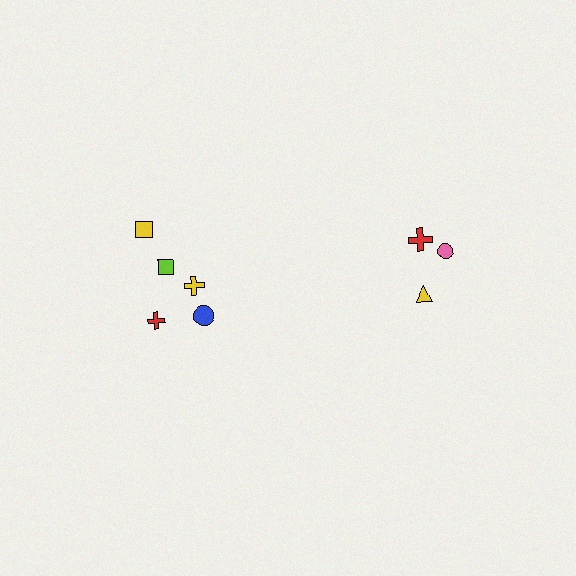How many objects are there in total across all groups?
There are 8 objects.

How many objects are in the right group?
There are 3 objects.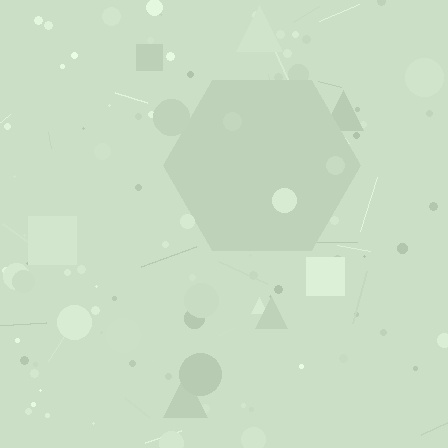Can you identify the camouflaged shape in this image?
The camouflaged shape is a hexagon.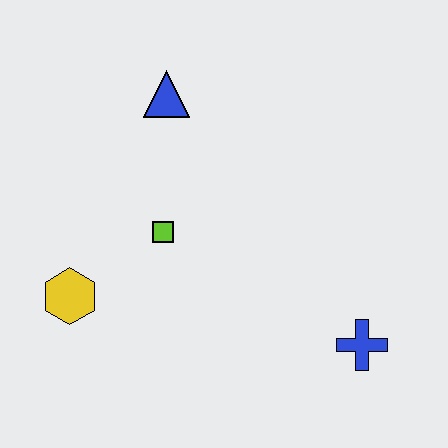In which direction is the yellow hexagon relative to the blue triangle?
The yellow hexagon is below the blue triangle.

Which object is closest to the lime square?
The yellow hexagon is closest to the lime square.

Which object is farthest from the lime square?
The blue cross is farthest from the lime square.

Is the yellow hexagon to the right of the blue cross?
No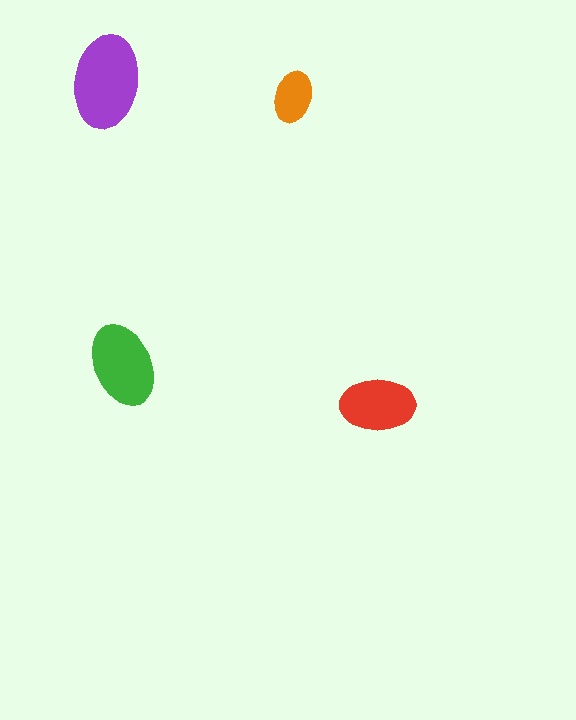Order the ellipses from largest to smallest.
the purple one, the green one, the red one, the orange one.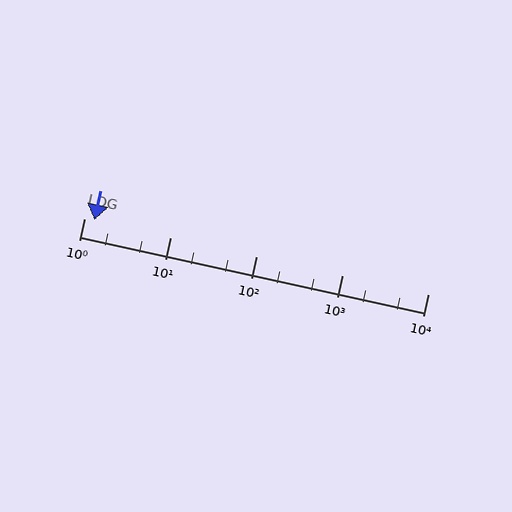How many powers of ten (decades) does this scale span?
The scale spans 4 decades, from 1 to 10000.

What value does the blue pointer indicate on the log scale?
The pointer indicates approximately 1.3.